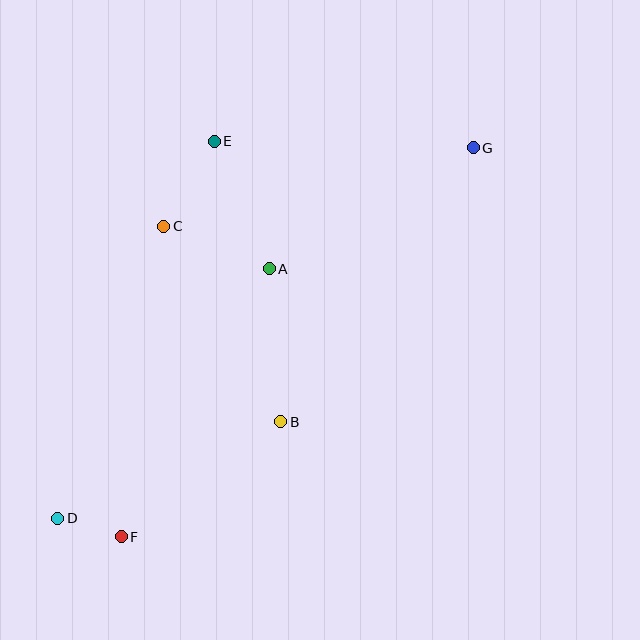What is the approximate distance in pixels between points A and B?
The distance between A and B is approximately 154 pixels.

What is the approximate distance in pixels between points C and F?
The distance between C and F is approximately 313 pixels.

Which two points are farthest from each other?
Points D and G are farthest from each other.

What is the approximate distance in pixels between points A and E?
The distance between A and E is approximately 139 pixels.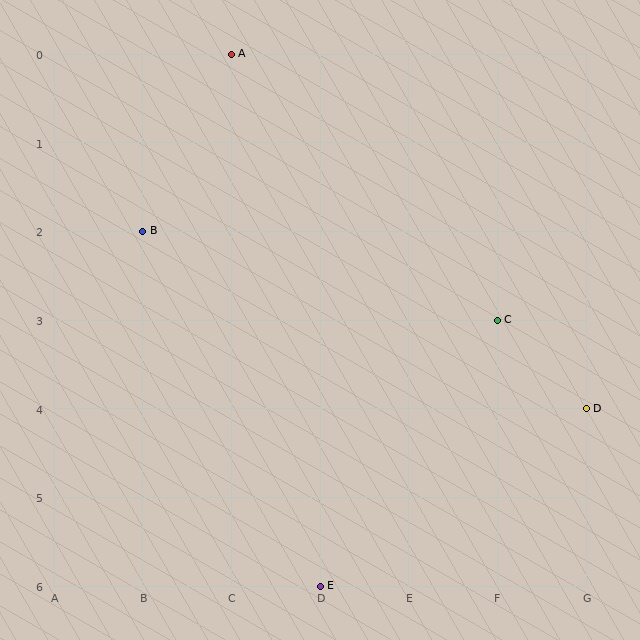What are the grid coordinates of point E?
Point E is at grid coordinates (D, 6).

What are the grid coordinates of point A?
Point A is at grid coordinates (C, 0).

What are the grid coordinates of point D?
Point D is at grid coordinates (G, 4).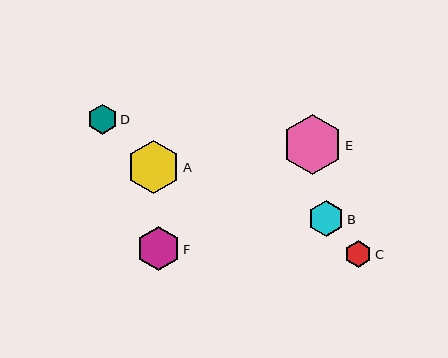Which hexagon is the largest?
Hexagon E is the largest with a size of approximately 60 pixels.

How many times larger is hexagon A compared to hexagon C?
Hexagon A is approximately 2.0 times the size of hexagon C.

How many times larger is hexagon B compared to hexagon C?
Hexagon B is approximately 1.3 times the size of hexagon C.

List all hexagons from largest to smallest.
From largest to smallest: E, A, F, B, D, C.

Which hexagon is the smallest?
Hexagon C is the smallest with a size of approximately 27 pixels.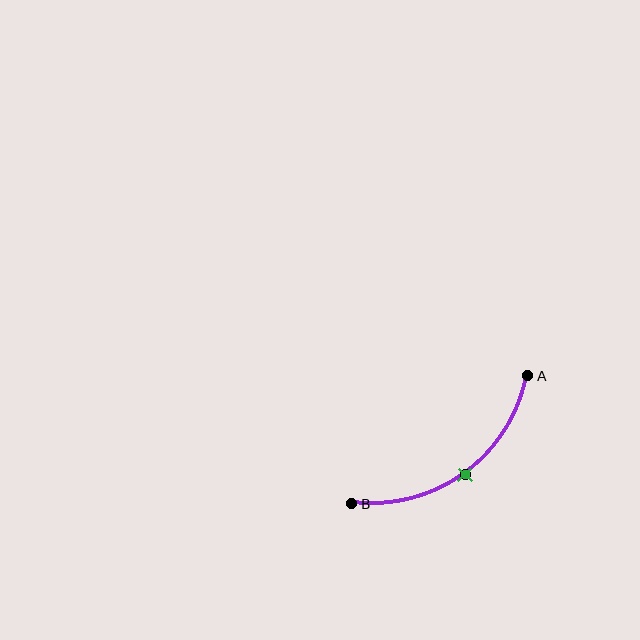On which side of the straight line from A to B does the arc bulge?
The arc bulges below and to the right of the straight line connecting A and B.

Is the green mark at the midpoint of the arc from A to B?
Yes. The green mark lies on the arc at equal arc-length from both A and B — it is the arc midpoint.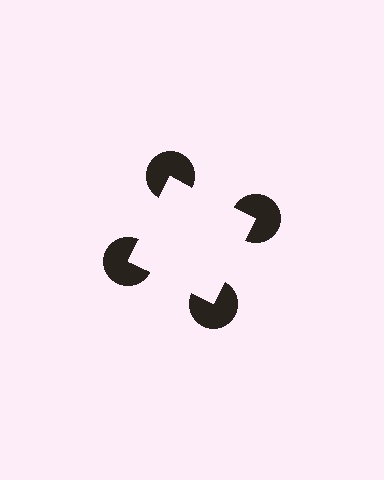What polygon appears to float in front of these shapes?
An illusory square — its edges are inferred from the aligned wedge cuts in the pac-man discs, not physically drawn.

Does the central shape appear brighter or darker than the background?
It typically appears slightly brighter than the background, even though no actual brightness change is drawn.